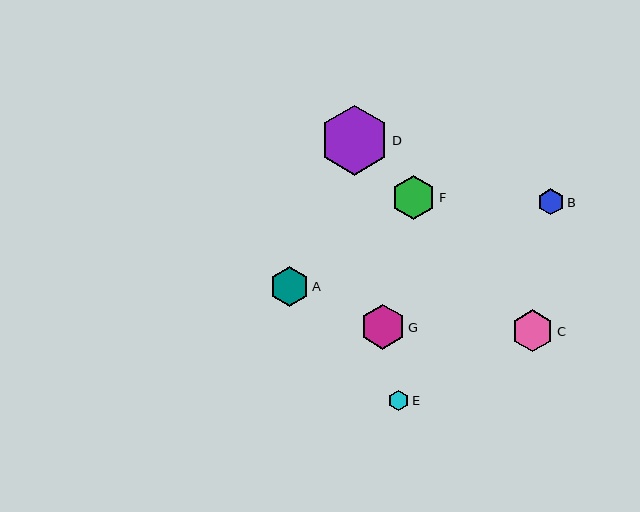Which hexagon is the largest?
Hexagon D is the largest with a size of approximately 70 pixels.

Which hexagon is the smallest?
Hexagon E is the smallest with a size of approximately 20 pixels.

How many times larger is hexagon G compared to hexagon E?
Hexagon G is approximately 2.2 times the size of hexagon E.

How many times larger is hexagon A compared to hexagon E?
Hexagon A is approximately 1.9 times the size of hexagon E.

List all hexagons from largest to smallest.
From largest to smallest: D, G, F, C, A, B, E.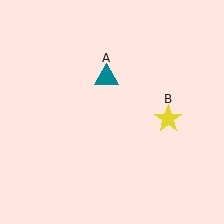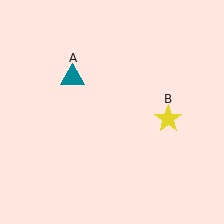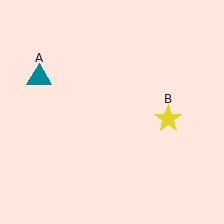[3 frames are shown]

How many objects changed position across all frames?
1 object changed position: teal triangle (object A).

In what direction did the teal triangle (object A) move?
The teal triangle (object A) moved left.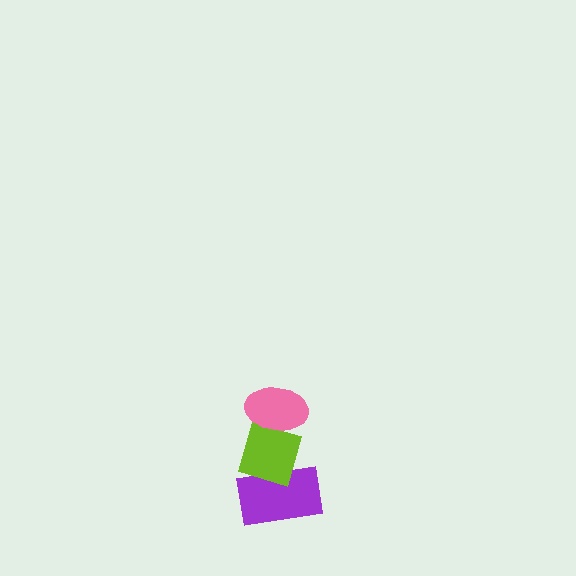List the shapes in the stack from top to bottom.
From top to bottom: the pink ellipse, the lime diamond, the purple rectangle.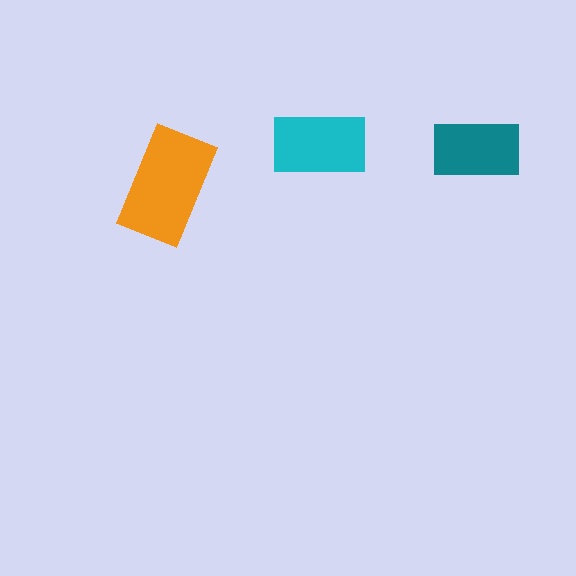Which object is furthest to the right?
The teal rectangle is rightmost.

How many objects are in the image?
There are 3 objects in the image.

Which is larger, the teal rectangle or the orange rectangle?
The orange one.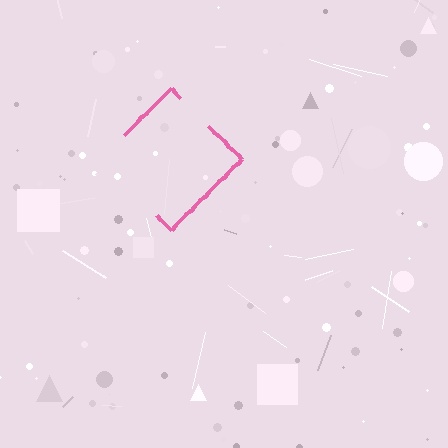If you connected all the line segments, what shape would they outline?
They would outline a diamond.